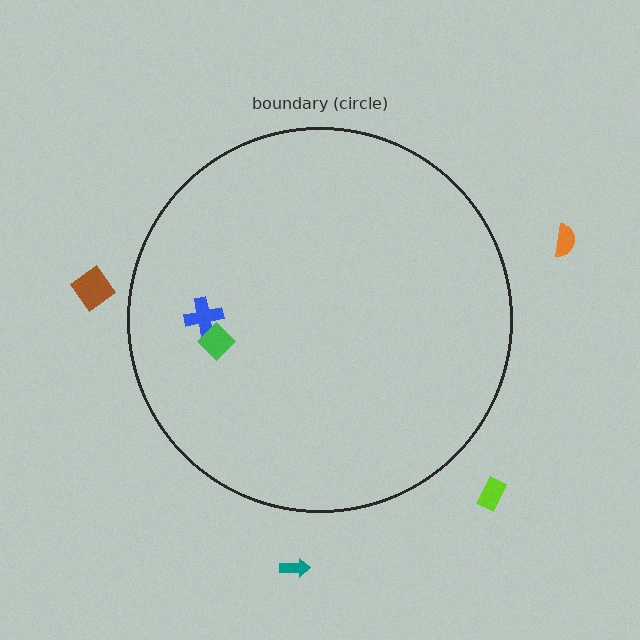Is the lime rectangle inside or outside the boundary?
Outside.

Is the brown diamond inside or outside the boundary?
Outside.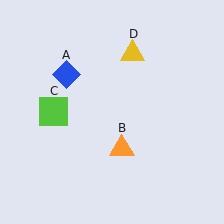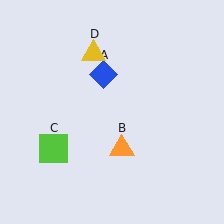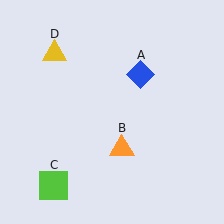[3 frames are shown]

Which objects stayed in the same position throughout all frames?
Orange triangle (object B) remained stationary.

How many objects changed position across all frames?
3 objects changed position: blue diamond (object A), lime square (object C), yellow triangle (object D).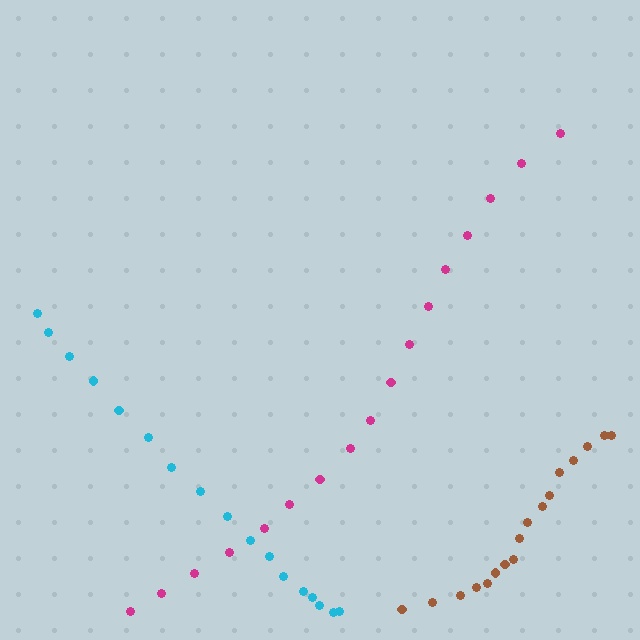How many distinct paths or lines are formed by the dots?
There are 3 distinct paths.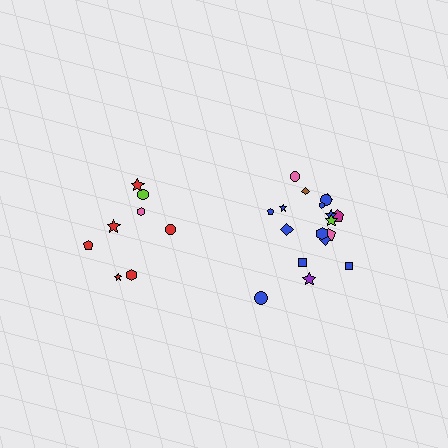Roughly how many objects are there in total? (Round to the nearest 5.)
Roughly 25 objects in total.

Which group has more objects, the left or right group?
The right group.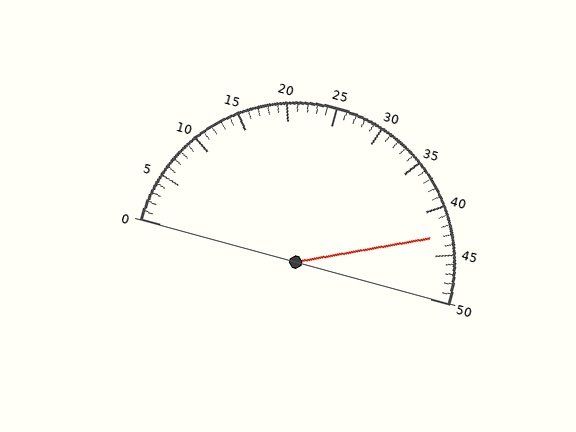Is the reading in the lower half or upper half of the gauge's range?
The reading is in the upper half of the range (0 to 50).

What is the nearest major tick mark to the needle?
The nearest major tick mark is 45.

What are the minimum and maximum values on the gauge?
The gauge ranges from 0 to 50.